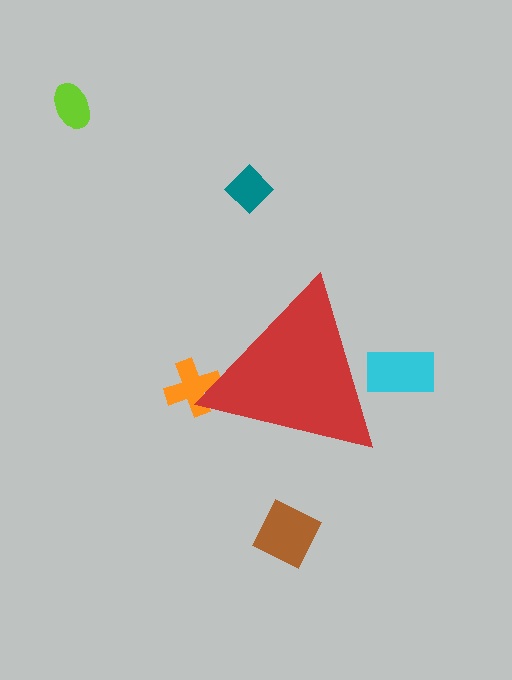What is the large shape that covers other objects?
A red triangle.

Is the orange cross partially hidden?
Yes, the orange cross is partially hidden behind the red triangle.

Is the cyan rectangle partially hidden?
Yes, the cyan rectangle is partially hidden behind the red triangle.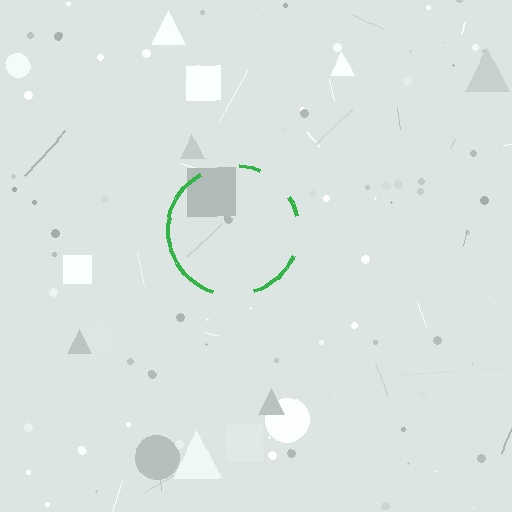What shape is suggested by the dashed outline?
The dashed outline suggests a circle.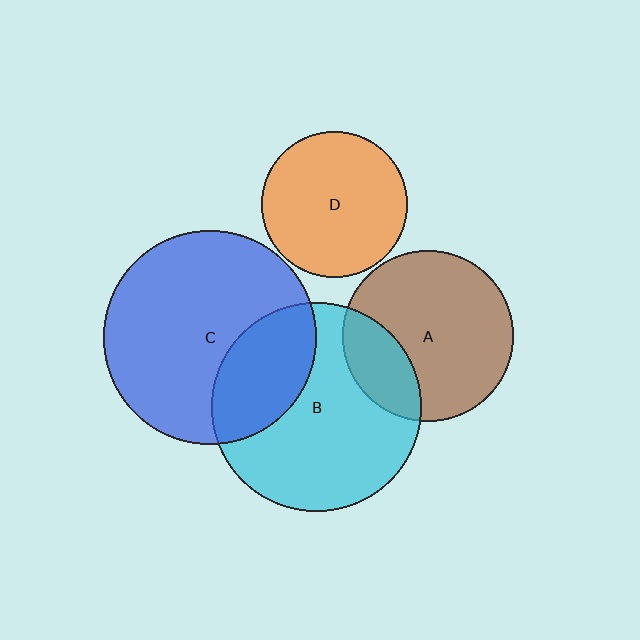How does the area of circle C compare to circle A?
Approximately 1.6 times.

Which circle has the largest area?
Circle C (blue).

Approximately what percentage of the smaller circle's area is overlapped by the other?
Approximately 30%.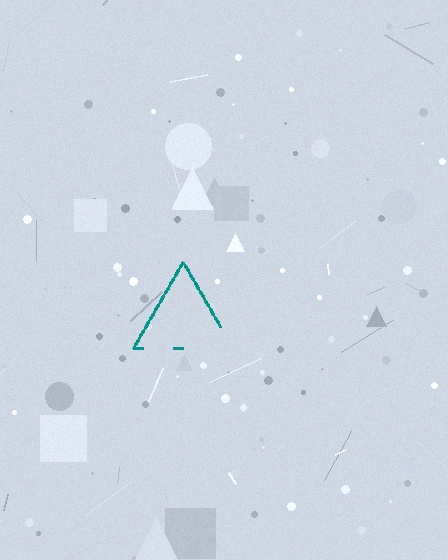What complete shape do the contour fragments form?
The contour fragments form a triangle.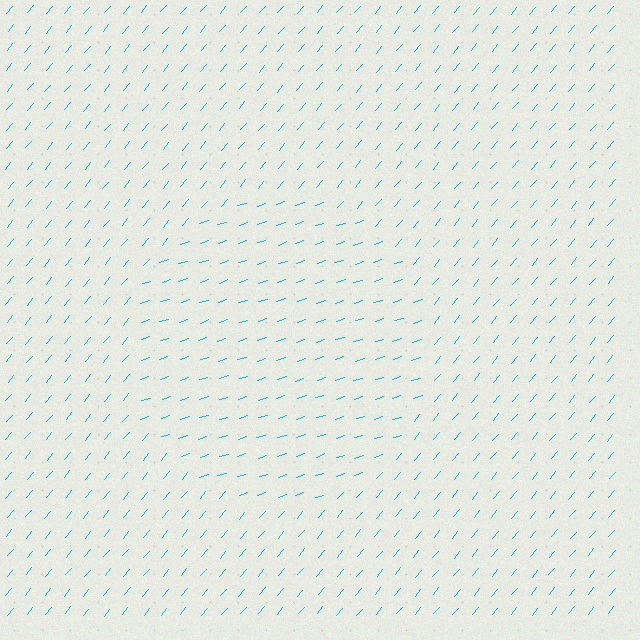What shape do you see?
I see a circle.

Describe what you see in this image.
The image is filled with small cyan line segments. A circle region in the image has lines oriented differently from the surrounding lines, creating a visible texture boundary.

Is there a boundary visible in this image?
Yes, there is a texture boundary formed by a change in line orientation.